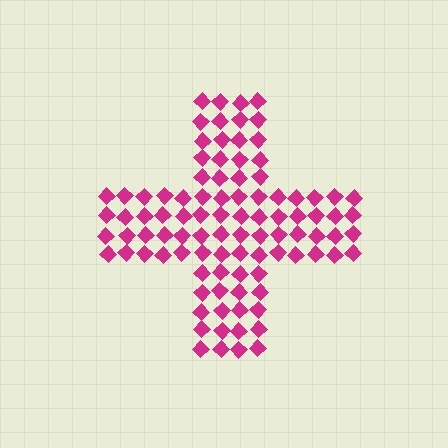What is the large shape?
The large shape is a cross.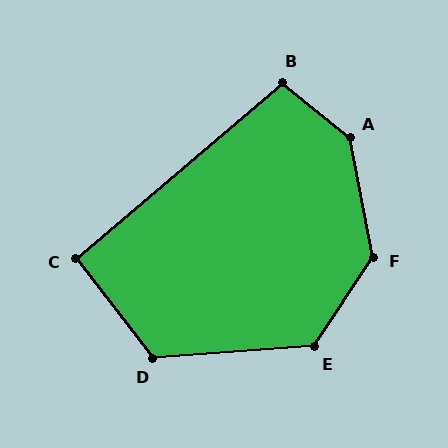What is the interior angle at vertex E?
Approximately 127 degrees (obtuse).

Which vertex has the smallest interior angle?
C, at approximately 93 degrees.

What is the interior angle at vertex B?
Approximately 101 degrees (obtuse).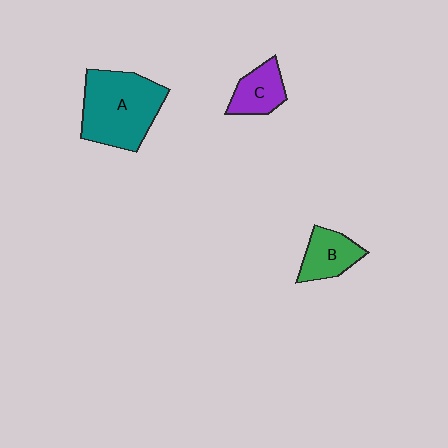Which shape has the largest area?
Shape A (teal).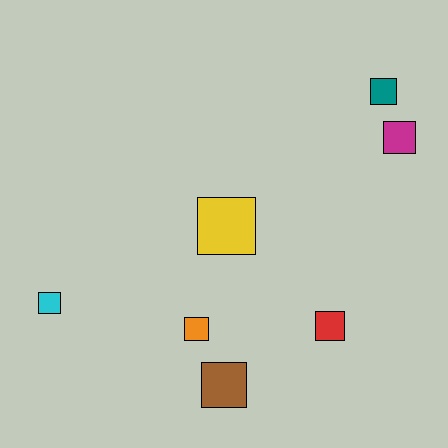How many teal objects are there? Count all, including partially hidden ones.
There is 1 teal object.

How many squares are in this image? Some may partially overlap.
There are 7 squares.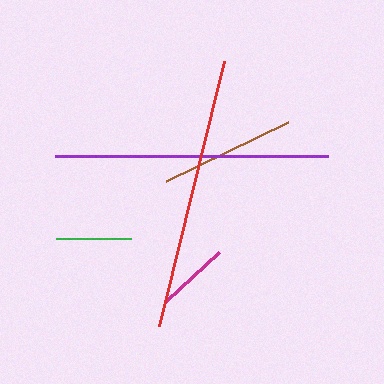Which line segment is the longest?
The purple line is the longest at approximately 273 pixels.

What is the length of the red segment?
The red segment is approximately 272 pixels long.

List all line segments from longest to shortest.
From longest to shortest: purple, red, brown, green, magenta.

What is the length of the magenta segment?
The magenta segment is approximately 72 pixels long.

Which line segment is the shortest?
The magenta line is the shortest at approximately 72 pixels.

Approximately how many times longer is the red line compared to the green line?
The red line is approximately 3.6 times the length of the green line.